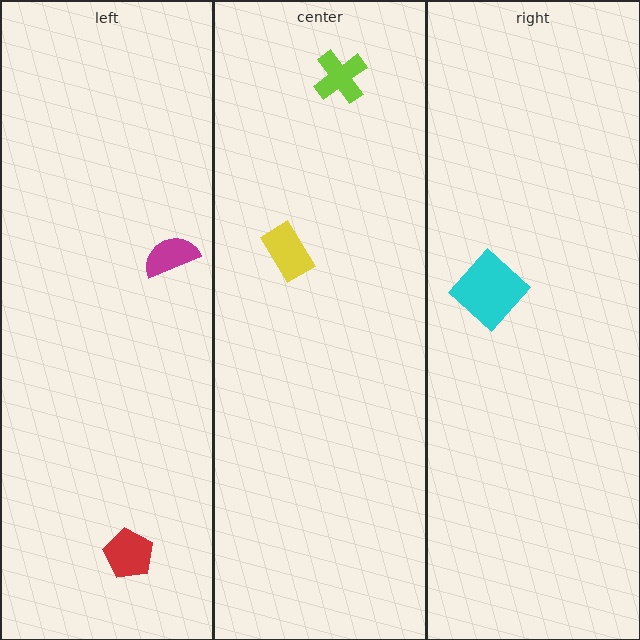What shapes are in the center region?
The yellow rectangle, the lime cross.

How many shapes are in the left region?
2.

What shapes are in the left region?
The magenta semicircle, the red pentagon.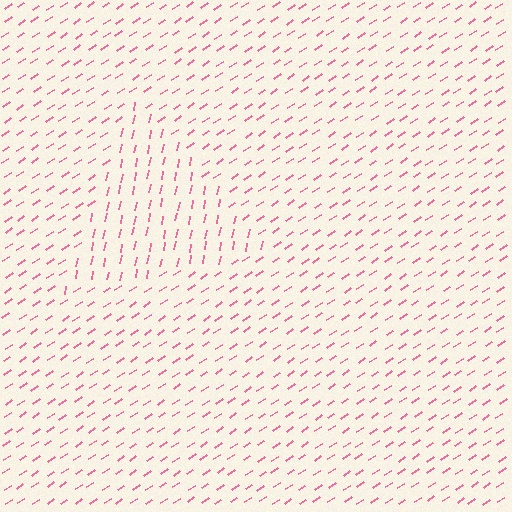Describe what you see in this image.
The image is filled with small pink line segments. A triangle region in the image has lines oriented differently from the surrounding lines, creating a visible texture boundary.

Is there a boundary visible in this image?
Yes, there is a texture boundary formed by a change in line orientation.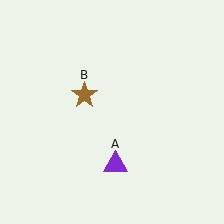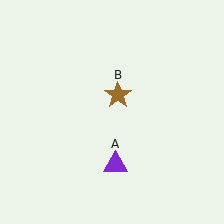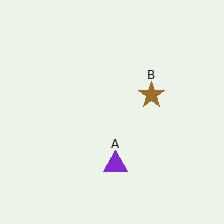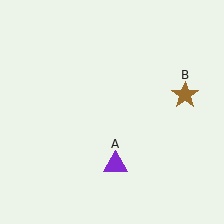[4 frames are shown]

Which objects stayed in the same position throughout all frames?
Purple triangle (object A) remained stationary.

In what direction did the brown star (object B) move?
The brown star (object B) moved right.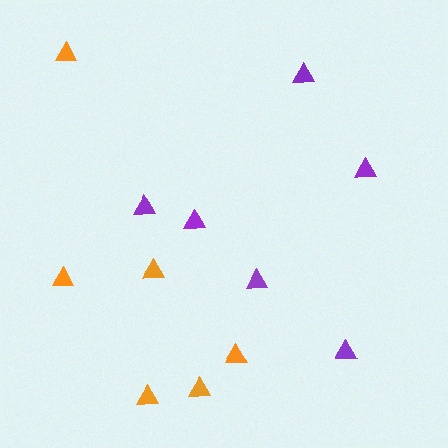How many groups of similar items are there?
There are 2 groups: one group of orange triangles (6) and one group of purple triangles (6).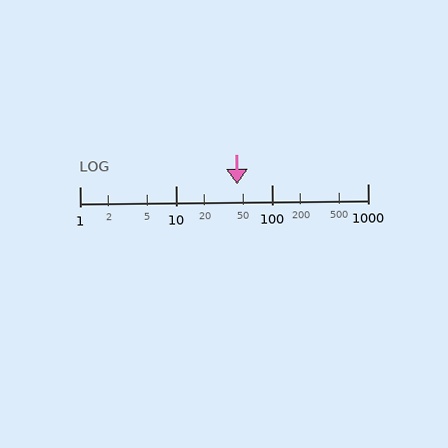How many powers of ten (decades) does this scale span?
The scale spans 3 decades, from 1 to 1000.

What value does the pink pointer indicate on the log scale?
The pointer indicates approximately 44.